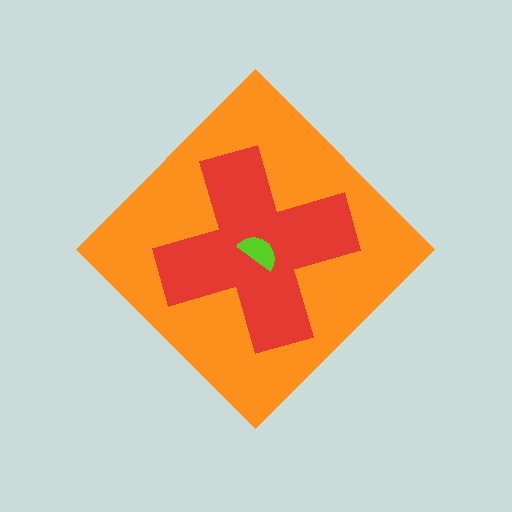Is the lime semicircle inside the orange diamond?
Yes.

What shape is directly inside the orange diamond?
The red cross.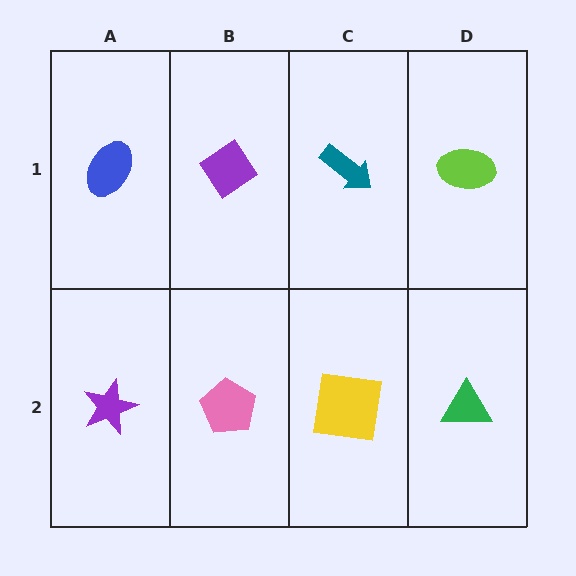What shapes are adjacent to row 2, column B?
A purple diamond (row 1, column B), a purple star (row 2, column A), a yellow square (row 2, column C).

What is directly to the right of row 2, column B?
A yellow square.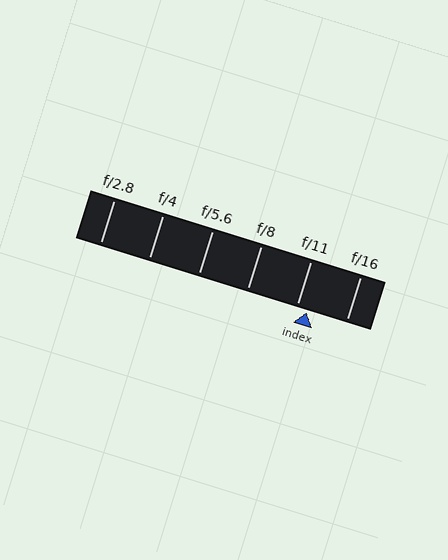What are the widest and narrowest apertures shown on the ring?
The widest aperture shown is f/2.8 and the narrowest is f/16.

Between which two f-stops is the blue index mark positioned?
The index mark is between f/11 and f/16.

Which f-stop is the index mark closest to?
The index mark is closest to f/11.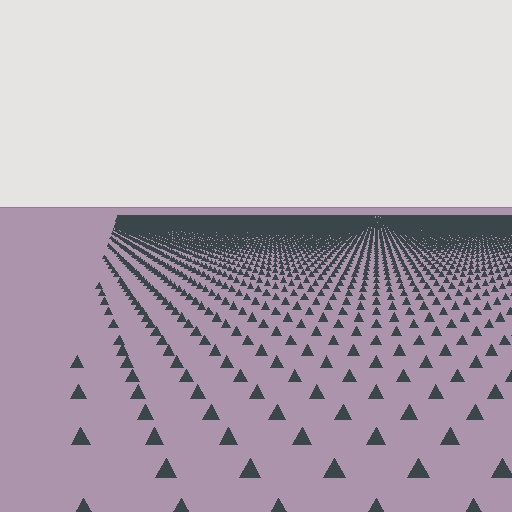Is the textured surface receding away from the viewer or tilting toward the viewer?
The surface is receding away from the viewer. Texture elements get smaller and denser toward the top.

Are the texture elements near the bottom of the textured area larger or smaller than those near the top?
Larger. Near the bottom, elements are closer to the viewer and appear at a bigger on-screen size.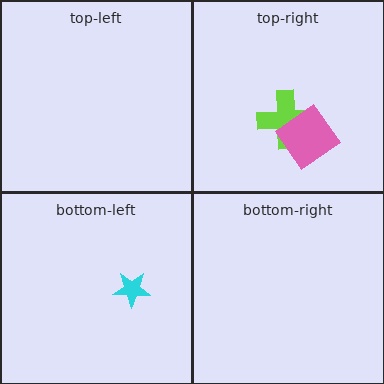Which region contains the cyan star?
The bottom-left region.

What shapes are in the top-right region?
The lime cross, the pink diamond.